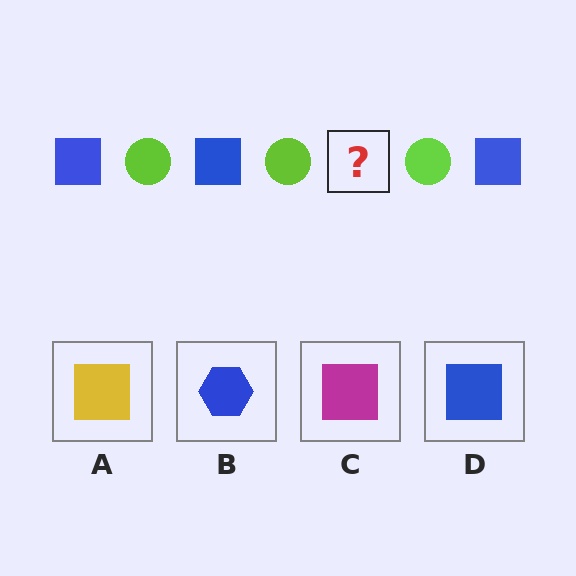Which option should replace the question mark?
Option D.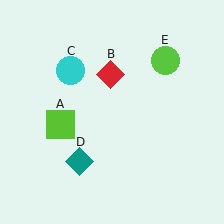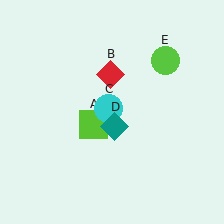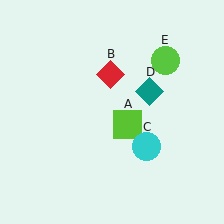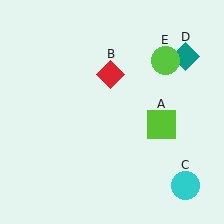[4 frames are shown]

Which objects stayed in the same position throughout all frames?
Red diamond (object B) and lime circle (object E) remained stationary.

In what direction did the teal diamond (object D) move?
The teal diamond (object D) moved up and to the right.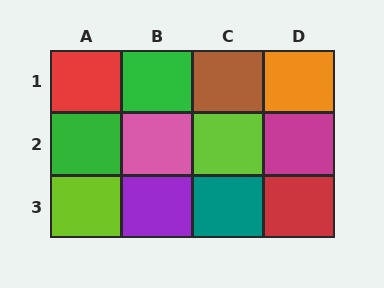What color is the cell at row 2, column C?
Lime.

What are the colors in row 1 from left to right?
Red, green, brown, orange.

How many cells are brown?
1 cell is brown.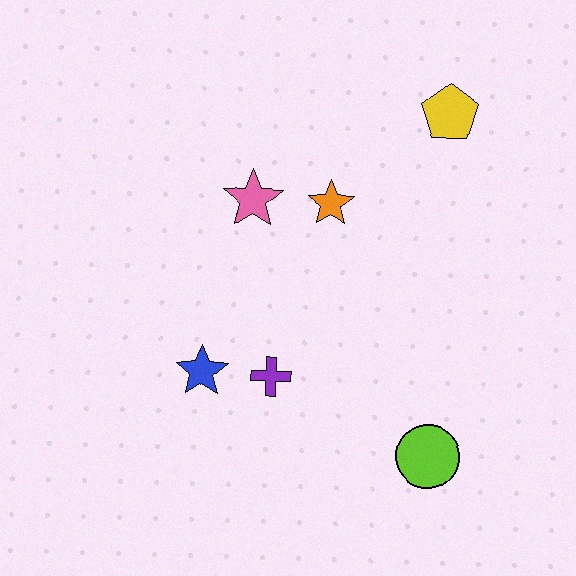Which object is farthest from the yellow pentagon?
The blue star is farthest from the yellow pentagon.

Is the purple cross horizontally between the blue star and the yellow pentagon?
Yes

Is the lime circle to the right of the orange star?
Yes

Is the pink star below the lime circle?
No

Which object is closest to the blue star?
The purple cross is closest to the blue star.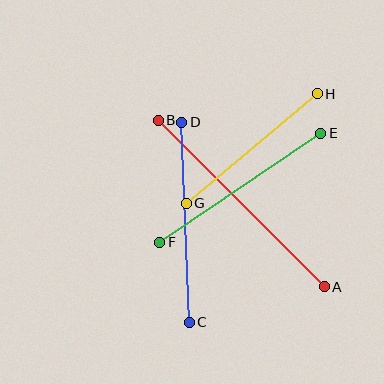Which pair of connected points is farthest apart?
Points A and B are farthest apart.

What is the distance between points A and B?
The distance is approximately 235 pixels.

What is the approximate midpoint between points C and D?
The midpoint is at approximately (185, 222) pixels.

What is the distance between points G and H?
The distance is approximately 171 pixels.